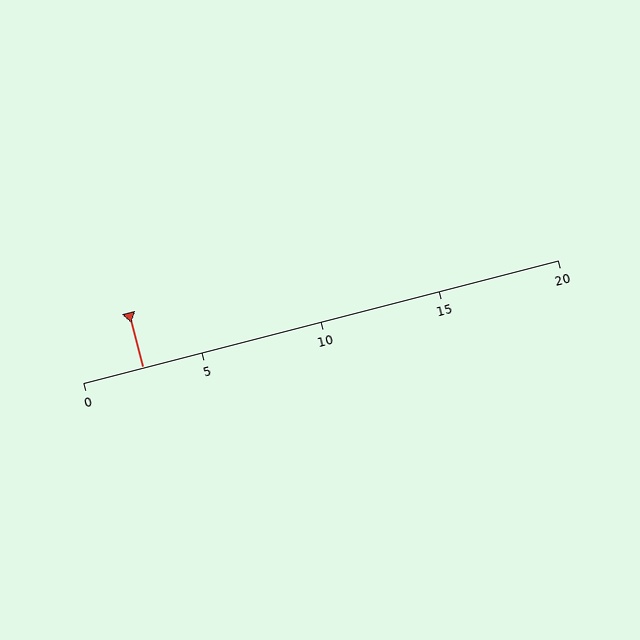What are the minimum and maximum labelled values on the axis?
The axis runs from 0 to 20.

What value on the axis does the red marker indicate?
The marker indicates approximately 2.5.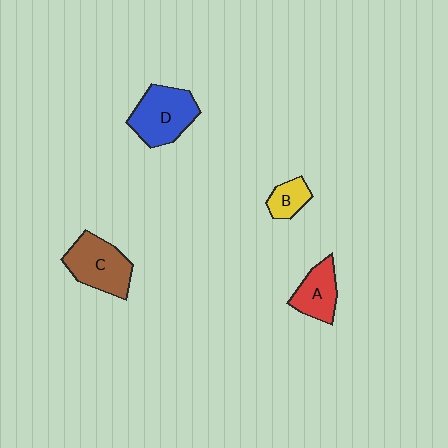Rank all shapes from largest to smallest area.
From largest to smallest: D (blue), C (brown), A (red), B (yellow).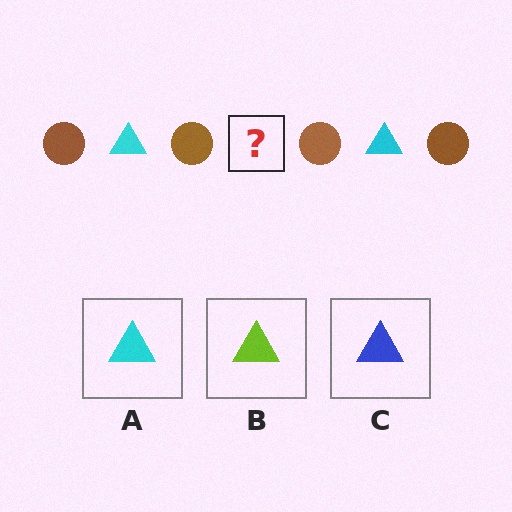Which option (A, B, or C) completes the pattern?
A.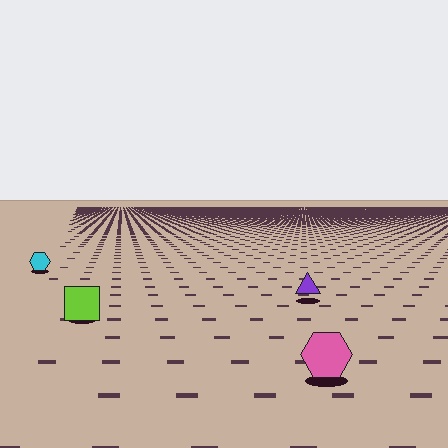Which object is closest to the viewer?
The pink hexagon is closest. The texture marks near it are larger and more spread out.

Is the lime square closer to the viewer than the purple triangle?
Yes. The lime square is closer — you can tell from the texture gradient: the ground texture is coarser near it.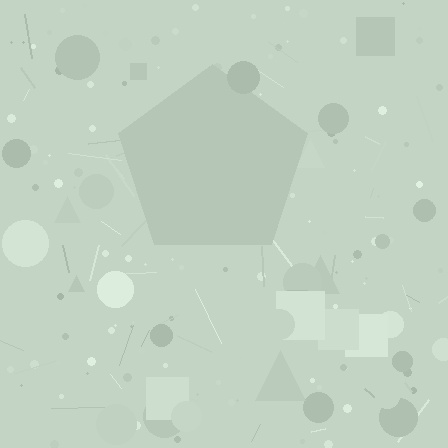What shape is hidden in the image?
A pentagon is hidden in the image.